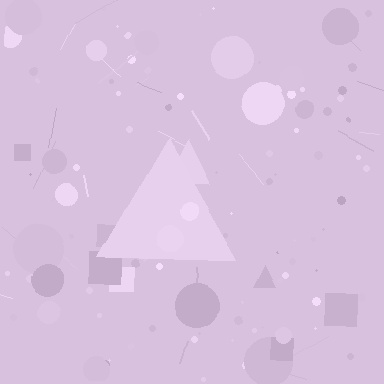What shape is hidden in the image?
A triangle is hidden in the image.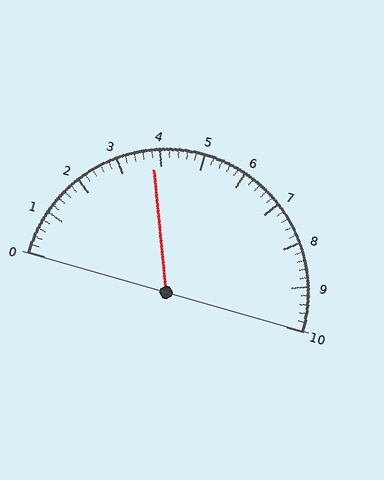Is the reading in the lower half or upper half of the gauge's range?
The reading is in the lower half of the range (0 to 10).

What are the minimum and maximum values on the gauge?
The gauge ranges from 0 to 10.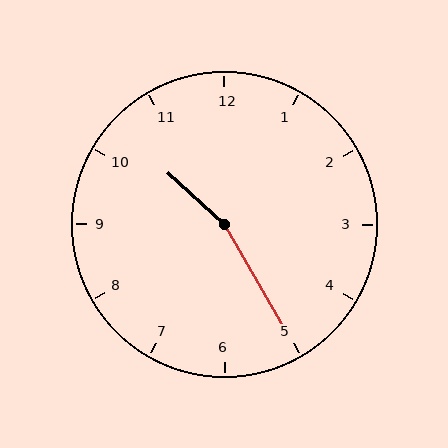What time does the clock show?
10:25.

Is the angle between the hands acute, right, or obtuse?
It is obtuse.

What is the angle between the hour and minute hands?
Approximately 162 degrees.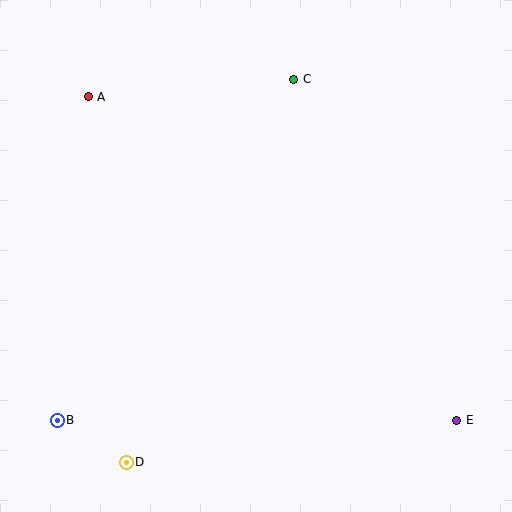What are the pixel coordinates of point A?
Point A is at (88, 97).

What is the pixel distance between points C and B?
The distance between C and B is 415 pixels.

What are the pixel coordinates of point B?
Point B is at (57, 420).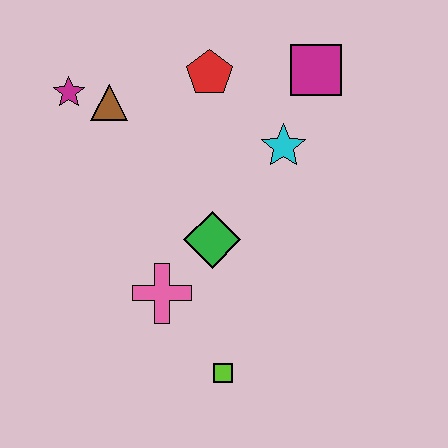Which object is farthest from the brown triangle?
The lime square is farthest from the brown triangle.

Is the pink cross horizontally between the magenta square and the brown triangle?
Yes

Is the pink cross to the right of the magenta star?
Yes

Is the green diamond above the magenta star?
No